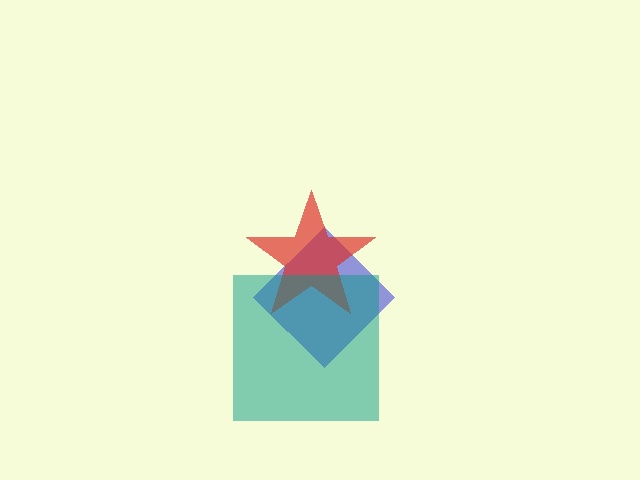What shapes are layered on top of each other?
The layered shapes are: a blue diamond, a red star, a teal square.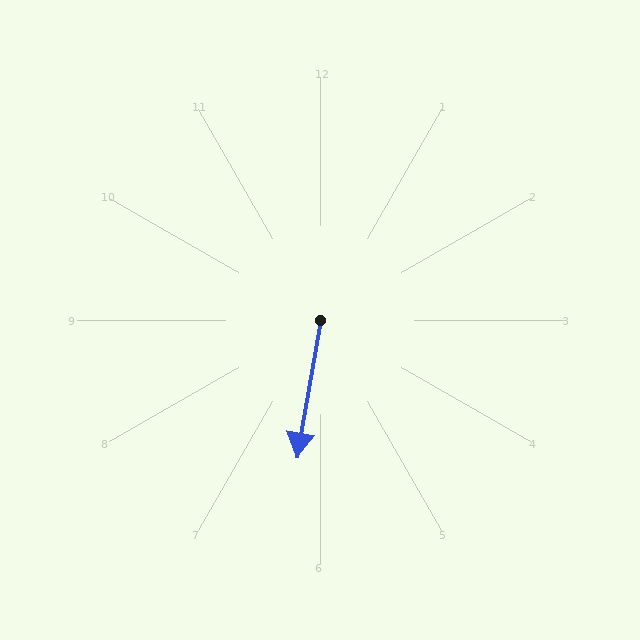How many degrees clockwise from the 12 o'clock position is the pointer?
Approximately 190 degrees.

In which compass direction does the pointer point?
South.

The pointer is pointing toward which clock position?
Roughly 6 o'clock.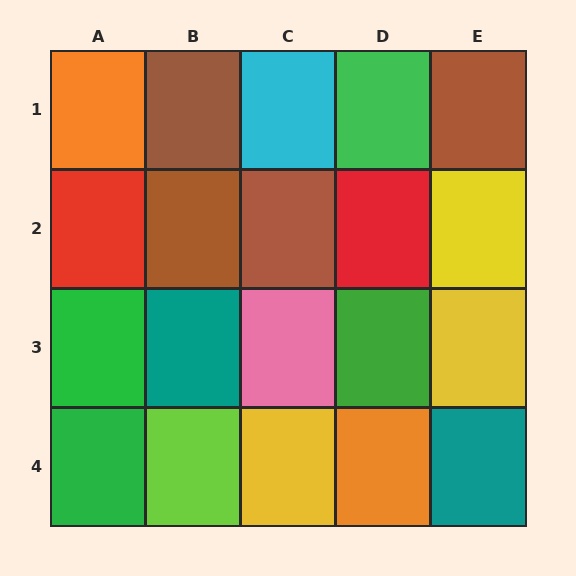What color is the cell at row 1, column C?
Cyan.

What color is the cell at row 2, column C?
Brown.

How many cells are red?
2 cells are red.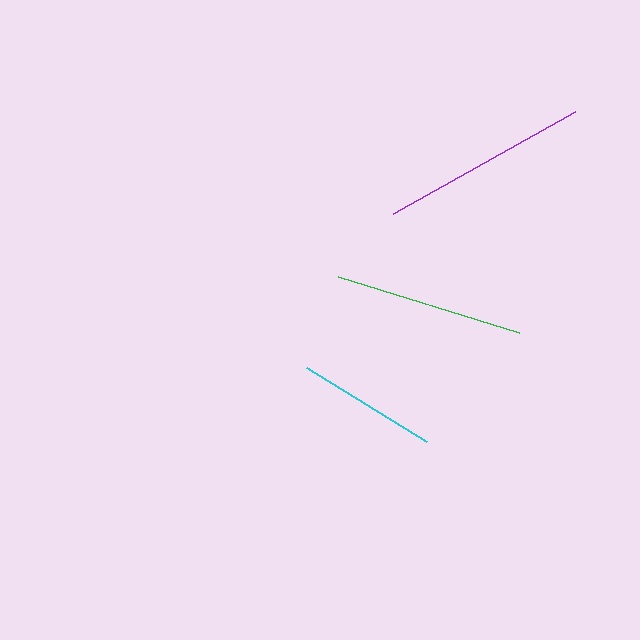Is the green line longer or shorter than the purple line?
The purple line is longer than the green line.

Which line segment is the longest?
The purple line is the longest at approximately 209 pixels.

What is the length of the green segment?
The green segment is approximately 190 pixels long.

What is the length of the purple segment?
The purple segment is approximately 209 pixels long.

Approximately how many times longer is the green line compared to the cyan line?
The green line is approximately 1.3 times the length of the cyan line.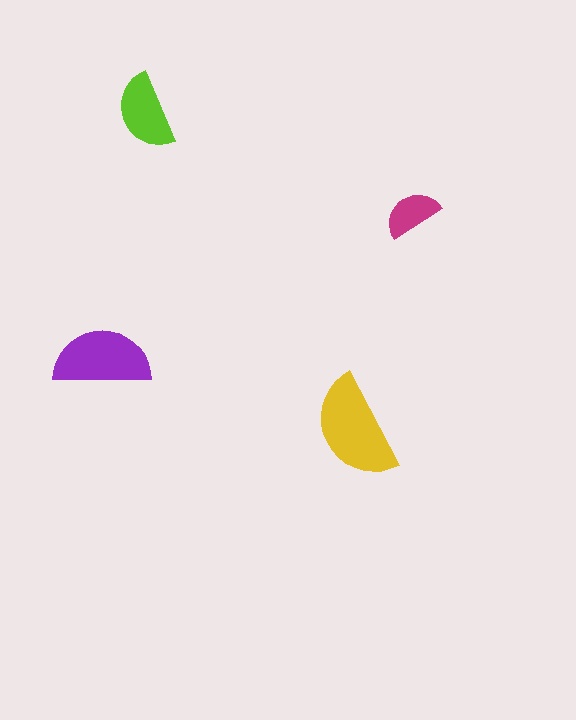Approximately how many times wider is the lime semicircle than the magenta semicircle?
About 1.5 times wider.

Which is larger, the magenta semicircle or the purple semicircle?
The purple one.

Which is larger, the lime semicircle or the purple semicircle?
The purple one.